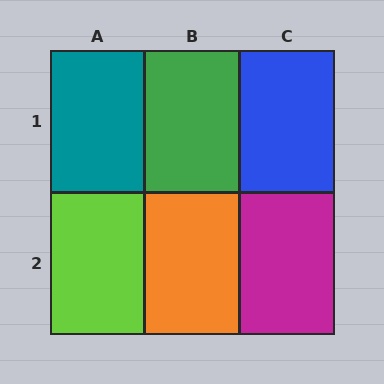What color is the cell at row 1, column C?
Blue.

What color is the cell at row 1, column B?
Green.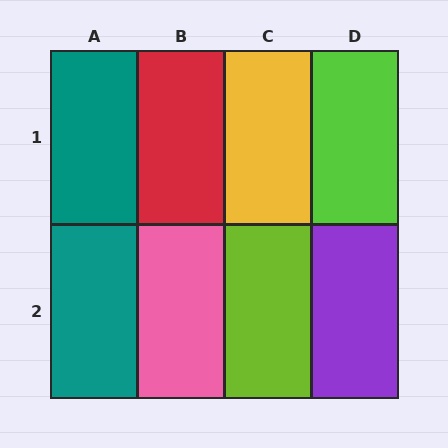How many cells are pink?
1 cell is pink.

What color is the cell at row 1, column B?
Red.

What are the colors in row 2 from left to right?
Teal, pink, lime, purple.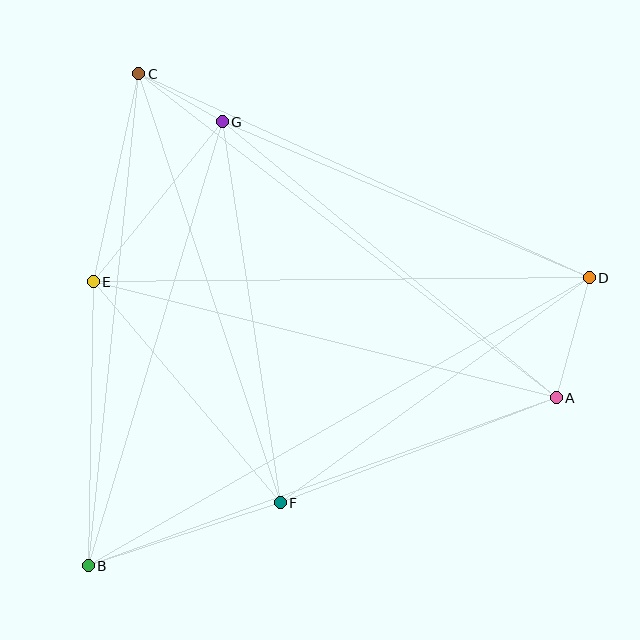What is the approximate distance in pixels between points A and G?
The distance between A and G is approximately 433 pixels.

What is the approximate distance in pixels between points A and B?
The distance between A and B is approximately 497 pixels.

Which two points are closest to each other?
Points C and G are closest to each other.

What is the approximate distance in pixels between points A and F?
The distance between A and F is approximately 295 pixels.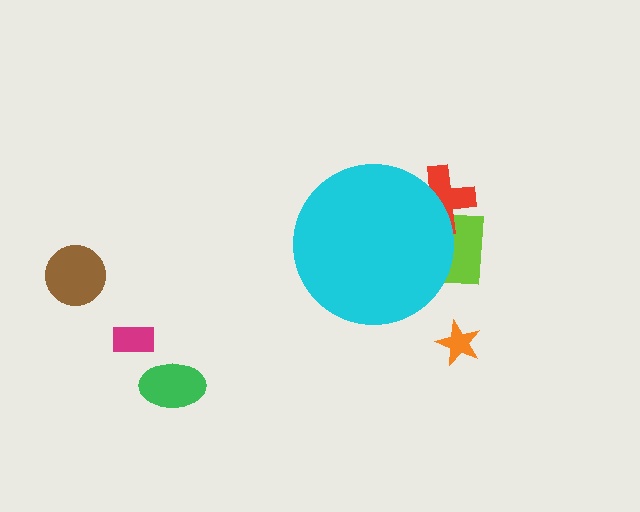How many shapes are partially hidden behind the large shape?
2 shapes are partially hidden.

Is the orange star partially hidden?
No, the orange star is fully visible.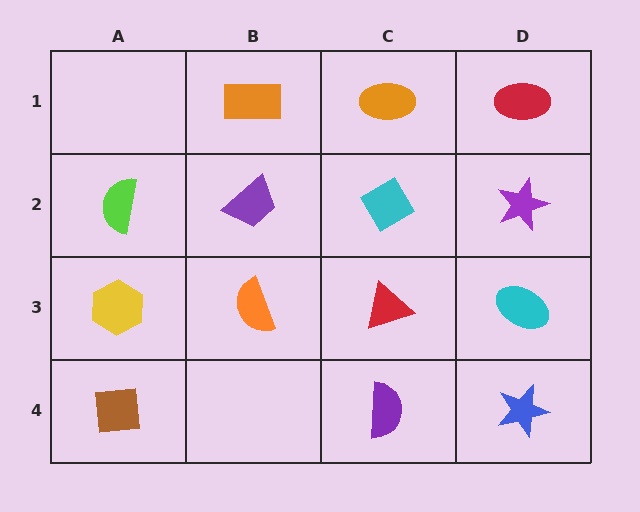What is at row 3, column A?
A yellow hexagon.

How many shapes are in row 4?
3 shapes.